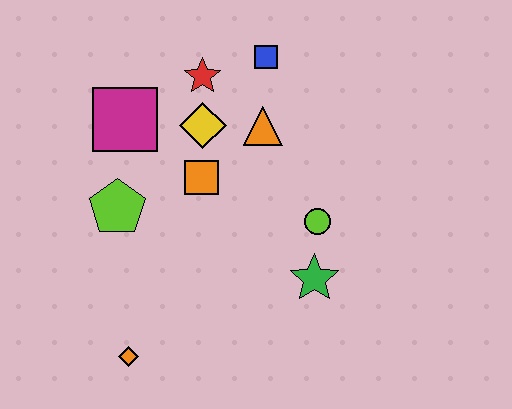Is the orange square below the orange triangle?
Yes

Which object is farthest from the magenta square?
The green star is farthest from the magenta square.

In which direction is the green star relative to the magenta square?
The green star is to the right of the magenta square.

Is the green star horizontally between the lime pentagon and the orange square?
No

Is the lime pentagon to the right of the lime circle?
No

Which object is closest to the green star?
The lime circle is closest to the green star.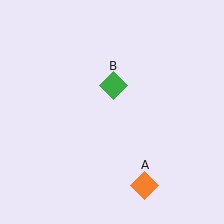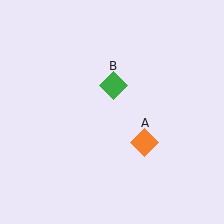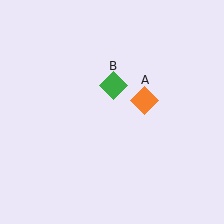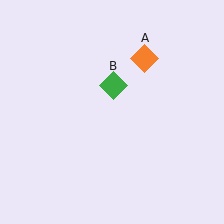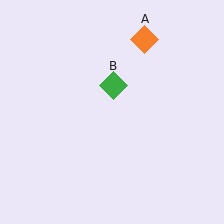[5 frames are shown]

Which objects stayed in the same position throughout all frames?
Green diamond (object B) remained stationary.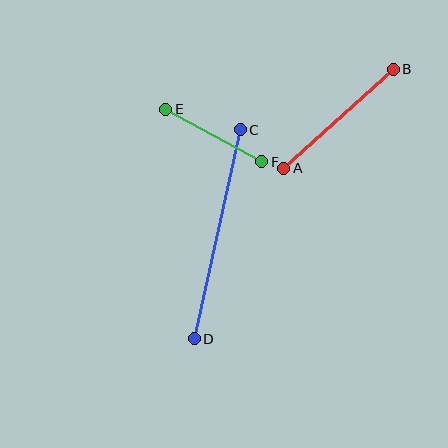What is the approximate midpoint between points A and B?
The midpoint is at approximately (338, 119) pixels.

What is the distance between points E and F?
The distance is approximately 109 pixels.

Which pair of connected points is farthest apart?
Points C and D are farthest apart.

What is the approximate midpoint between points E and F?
The midpoint is at approximately (214, 135) pixels.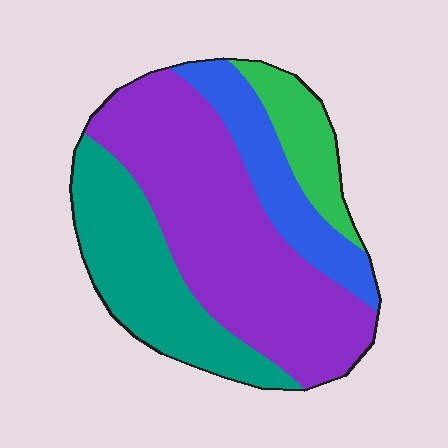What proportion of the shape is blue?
Blue covers 16% of the shape.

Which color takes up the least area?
Green, at roughly 10%.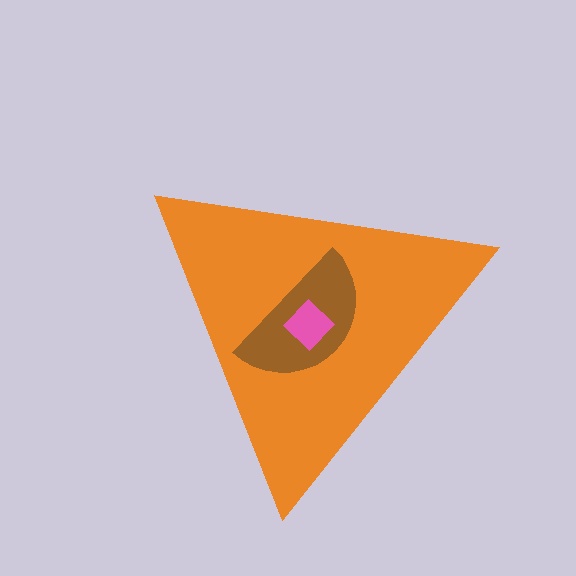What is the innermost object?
The pink diamond.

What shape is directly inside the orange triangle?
The brown semicircle.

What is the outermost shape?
The orange triangle.